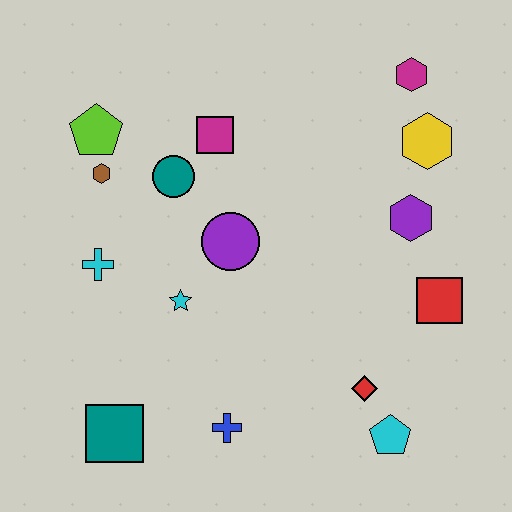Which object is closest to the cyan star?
The purple circle is closest to the cyan star.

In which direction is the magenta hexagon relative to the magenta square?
The magenta hexagon is to the right of the magenta square.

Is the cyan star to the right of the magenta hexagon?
No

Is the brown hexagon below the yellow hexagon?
Yes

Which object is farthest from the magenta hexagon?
The teal square is farthest from the magenta hexagon.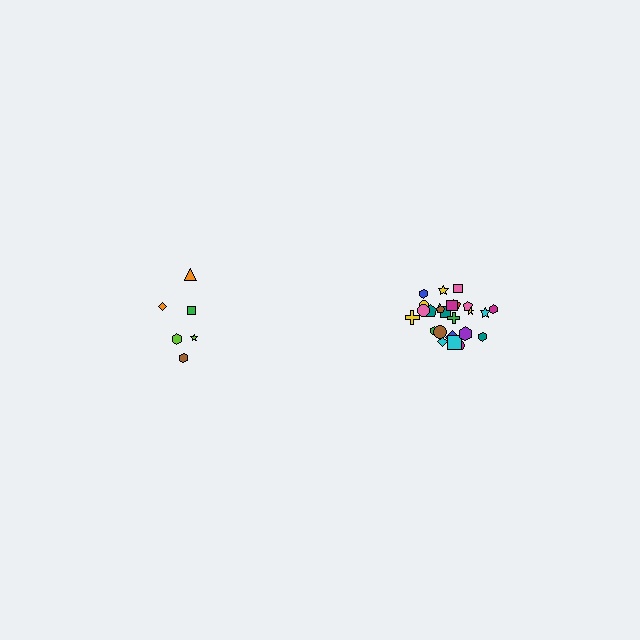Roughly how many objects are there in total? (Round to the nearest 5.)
Roughly 30 objects in total.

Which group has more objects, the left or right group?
The right group.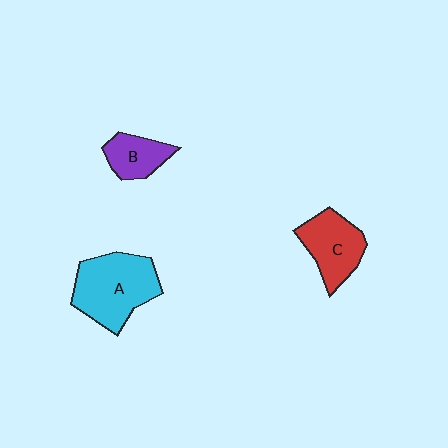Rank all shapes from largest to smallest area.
From largest to smallest: A (cyan), C (red), B (purple).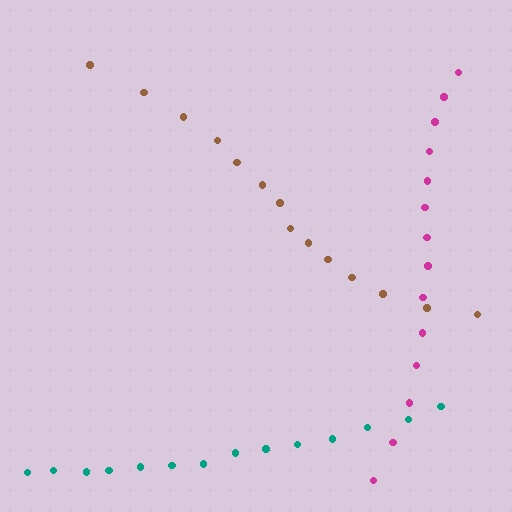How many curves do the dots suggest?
There are 3 distinct paths.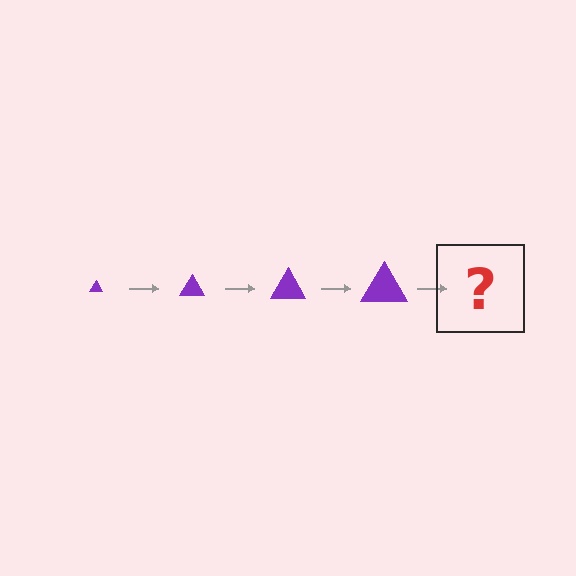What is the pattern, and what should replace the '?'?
The pattern is that the triangle gets progressively larger each step. The '?' should be a purple triangle, larger than the previous one.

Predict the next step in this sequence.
The next step is a purple triangle, larger than the previous one.